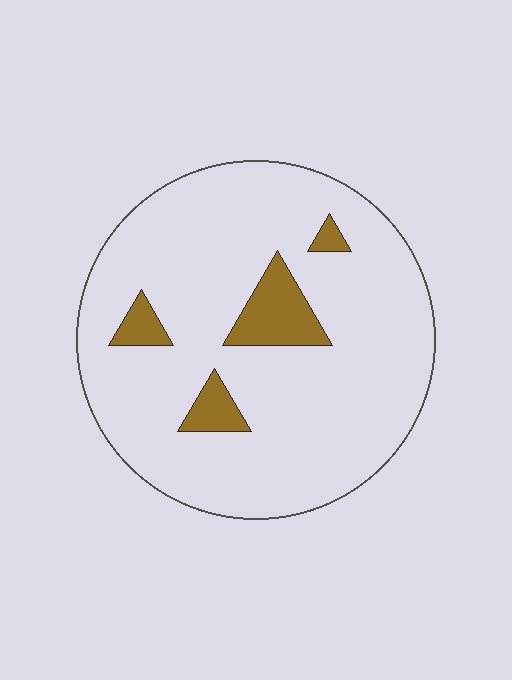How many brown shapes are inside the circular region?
4.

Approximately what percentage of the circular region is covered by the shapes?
Approximately 10%.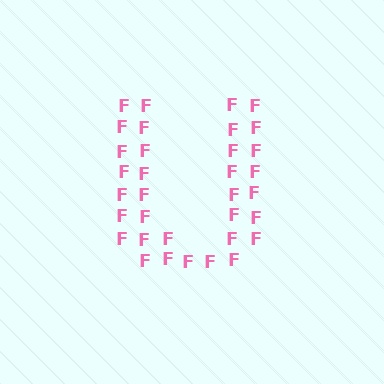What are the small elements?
The small elements are letter F's.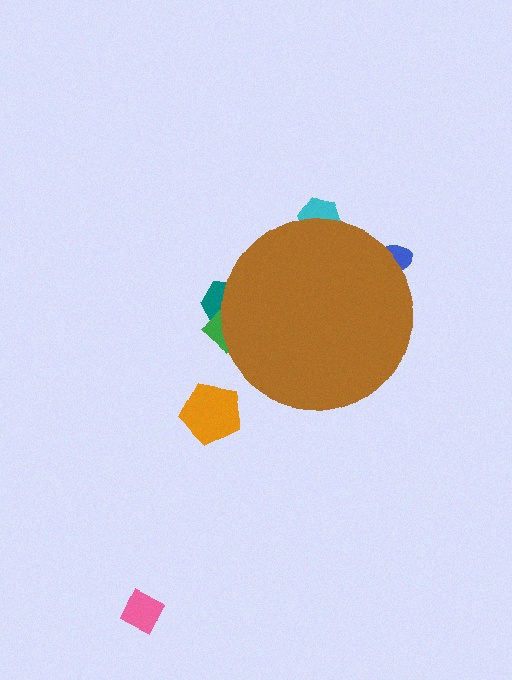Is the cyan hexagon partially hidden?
Yes, the cyan hexagon is partially hidden behind the brown circle.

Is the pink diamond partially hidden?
No, the pink diamond is fully visible.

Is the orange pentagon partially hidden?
No, the orange pentagon is fully visible.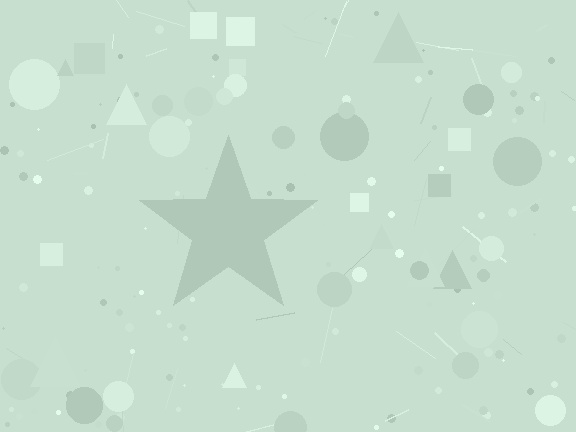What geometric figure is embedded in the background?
A star is embedded in the background.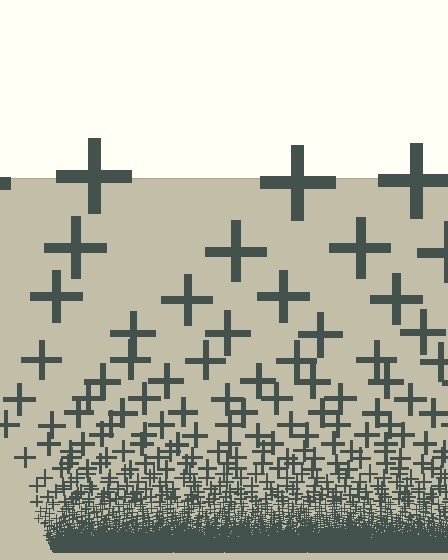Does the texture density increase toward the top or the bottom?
Density increases toward the bottom.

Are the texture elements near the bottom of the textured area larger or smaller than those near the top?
Smaller. The gradient is inverted — elements near the bottom are smaller and denser.